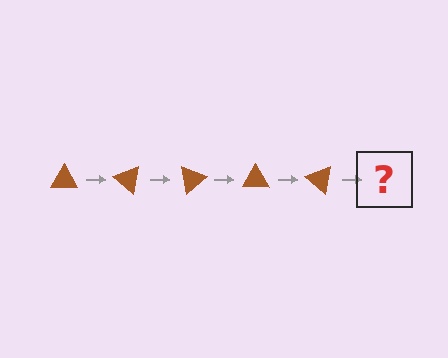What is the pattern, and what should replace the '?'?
The pattern is that the triangle rotates 40 degrees each step. The '?' should be a brown triangle rotated 200 degrees.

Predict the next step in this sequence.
The next step is a brown triangle rotated 200 degrees.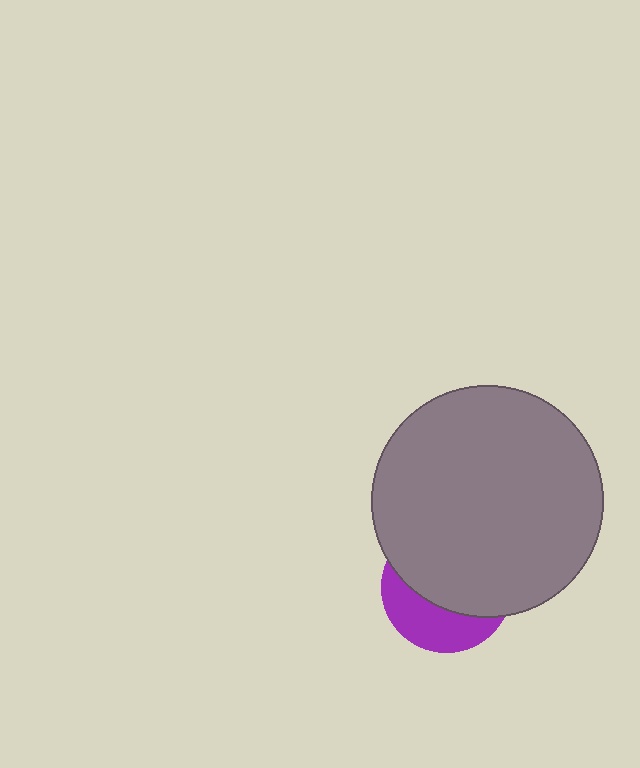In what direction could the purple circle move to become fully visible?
The purple circle could move down. That would shift it out from behind the gray circle entirely.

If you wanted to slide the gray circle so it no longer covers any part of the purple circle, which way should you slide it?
Slide it up — that is the most direct way to separate the two shapes.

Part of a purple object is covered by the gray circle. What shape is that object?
It is a circle.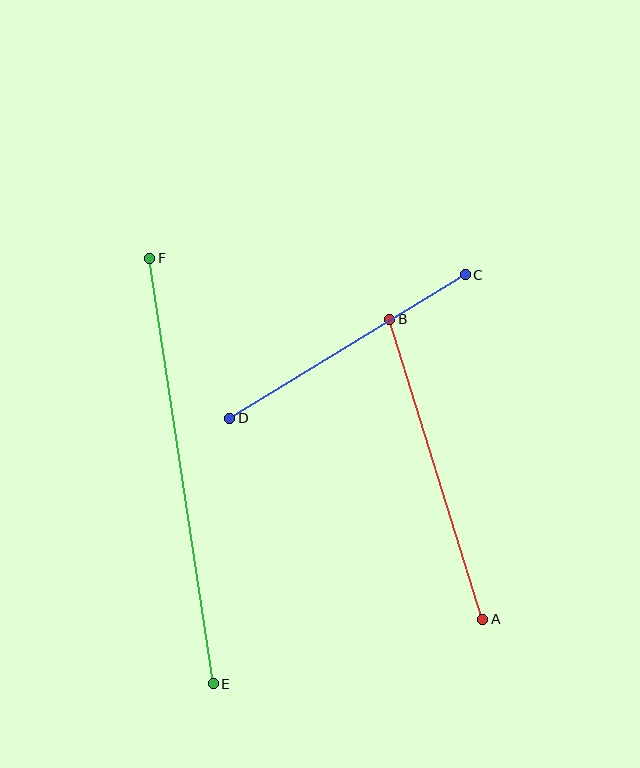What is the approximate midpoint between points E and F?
The midpoint is at approximately (182, 471) pixels.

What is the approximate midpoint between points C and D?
The midpoint is at approximately (347, 347) pixels.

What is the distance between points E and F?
The distance is approximately 430 pixels.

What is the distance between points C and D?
The distance is approximately 276 pixels.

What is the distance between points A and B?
The distance is approximately 314 pixels.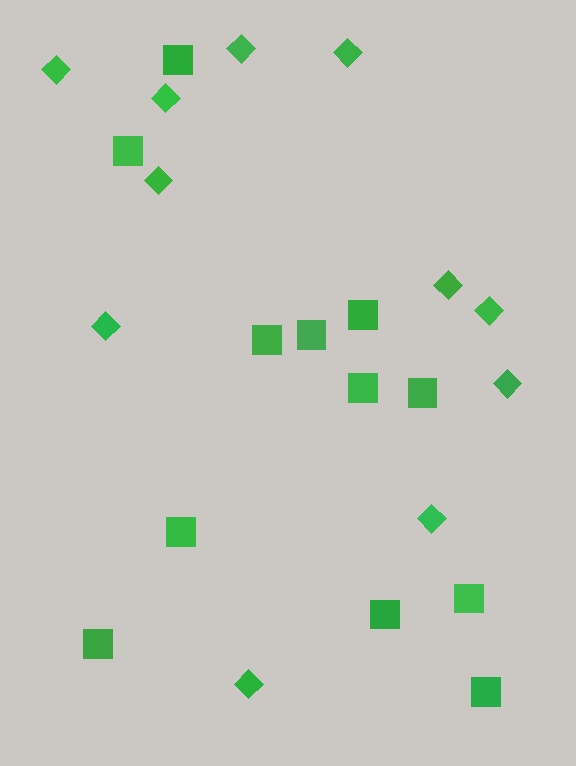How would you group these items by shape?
There are 2 groups: one group of squares (12) and one group of diamonds (11).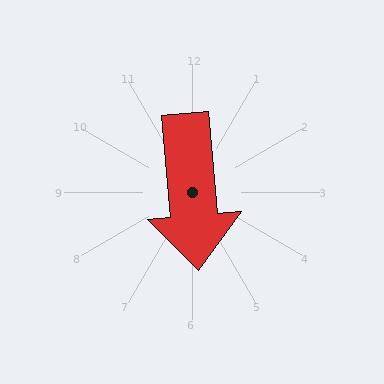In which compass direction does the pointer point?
South.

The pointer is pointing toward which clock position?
Roughly 6 o'clock.